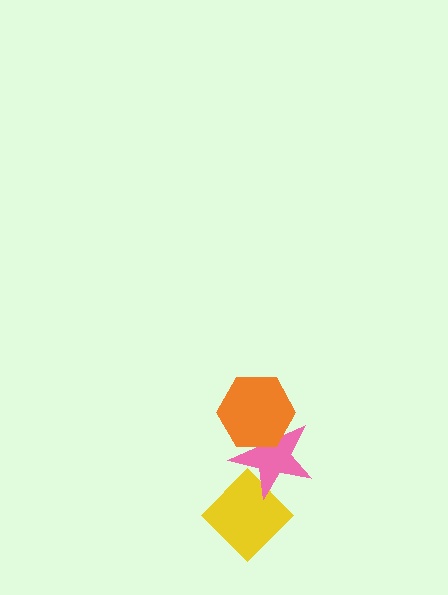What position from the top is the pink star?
The pink star is 2nd from the top.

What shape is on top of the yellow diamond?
The pink star is on top of the yellow diamond.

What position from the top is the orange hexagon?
The orange hexagon is 1st from the top.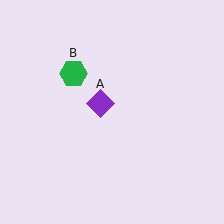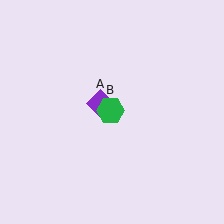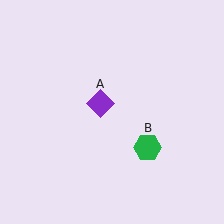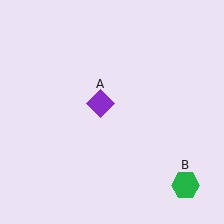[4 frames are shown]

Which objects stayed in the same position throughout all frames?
Purple diamond (object A) remained stationary.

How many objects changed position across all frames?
1 object changed position: green hexagon (object B).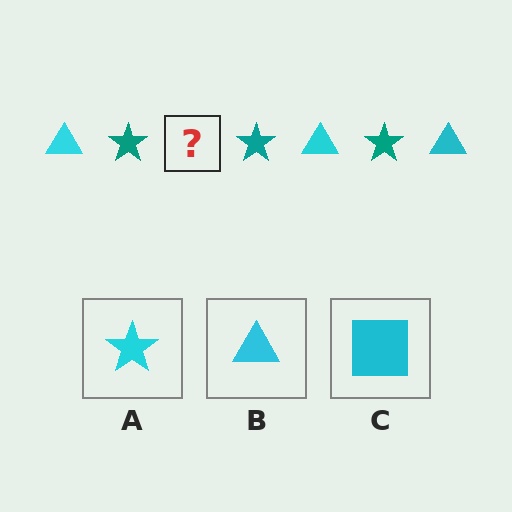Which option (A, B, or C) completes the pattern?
B.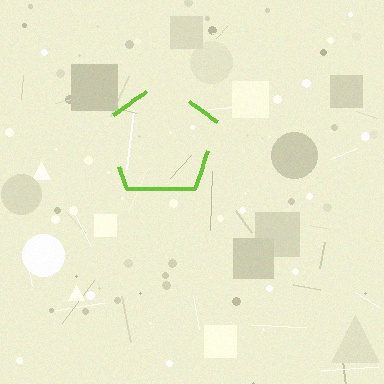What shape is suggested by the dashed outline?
The dashed outline suggests a pentagon.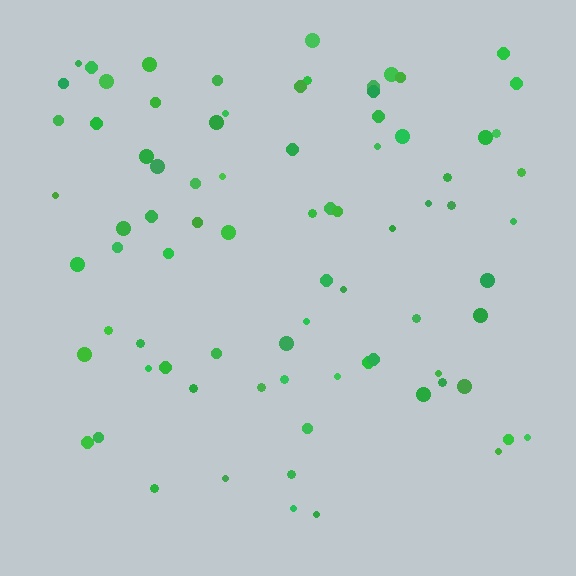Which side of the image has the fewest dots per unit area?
The bottom.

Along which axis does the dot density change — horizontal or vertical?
Vertical.